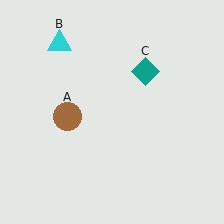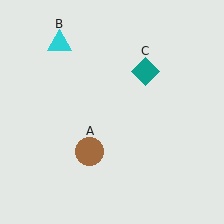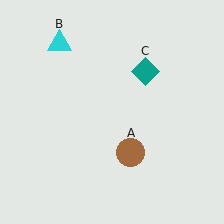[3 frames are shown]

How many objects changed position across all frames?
1 object changed position: brown circle (object A).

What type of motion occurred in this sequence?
The brown circle (object A) rotated counterclockwise around the center of the scene.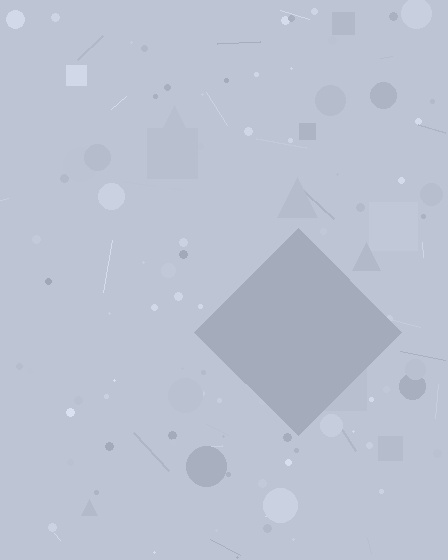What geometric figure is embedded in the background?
A diamond is embedded in the background.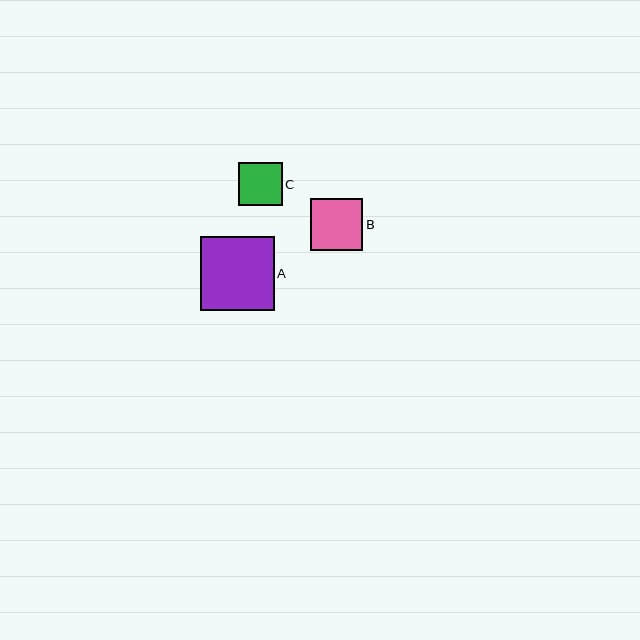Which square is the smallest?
Square C is the smallest with a size of approximately 44 pixels.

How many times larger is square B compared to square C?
Square B is approximately 1.2 times the size of square C.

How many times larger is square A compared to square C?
Square A is approximately 1.7 times the size of square C.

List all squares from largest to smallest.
From largest to smallest: A, B, C.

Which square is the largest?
Square A is the largest with a size of approximately 74 pixels.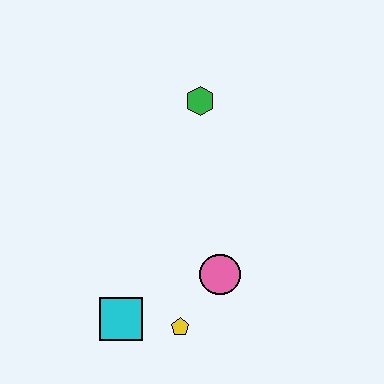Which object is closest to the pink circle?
The yellow pentagon is closest to the pink circle.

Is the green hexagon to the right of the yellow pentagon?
Yes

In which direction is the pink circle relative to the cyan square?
The pink circle is to the right of the cyan square.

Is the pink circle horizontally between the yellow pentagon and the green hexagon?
No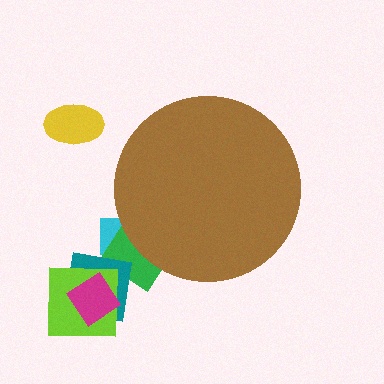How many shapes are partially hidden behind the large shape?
2 shapes are partially hidden.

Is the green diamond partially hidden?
Yes, the green diamond is partially hidden behind the brown circle.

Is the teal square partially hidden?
No, the teal square is fully visible.